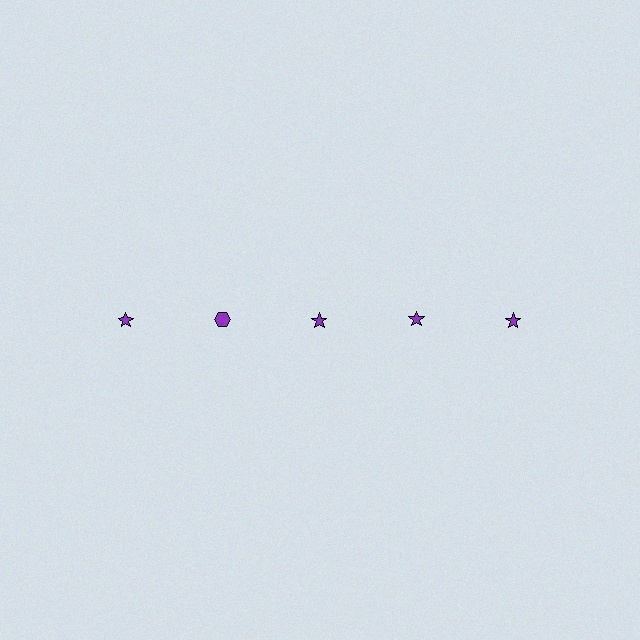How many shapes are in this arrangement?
There are 5 shapes arranged in a grid pattern.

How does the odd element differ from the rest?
It has a different shape: hexagon instead of star.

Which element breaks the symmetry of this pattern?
The purple hexagon in the top row, second from left column breaks the symmetry. All other shapes are purple stars.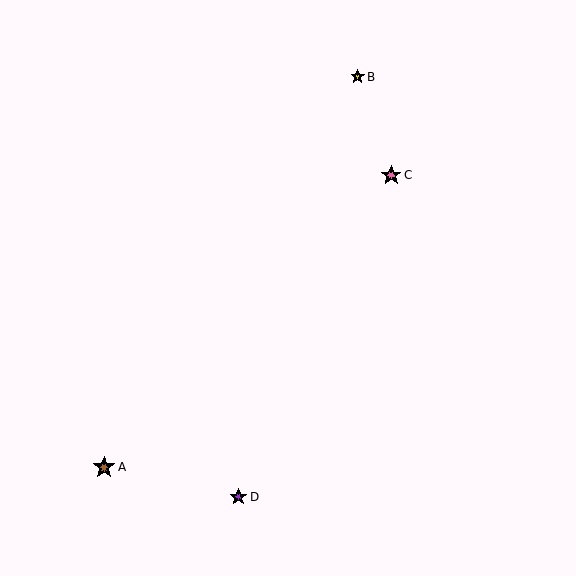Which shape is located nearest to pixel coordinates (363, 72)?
The yellow star (labeled B) at (358, 77) is nearest to that location.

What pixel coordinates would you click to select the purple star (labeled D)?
Click at (238, 497) to select the purple star D.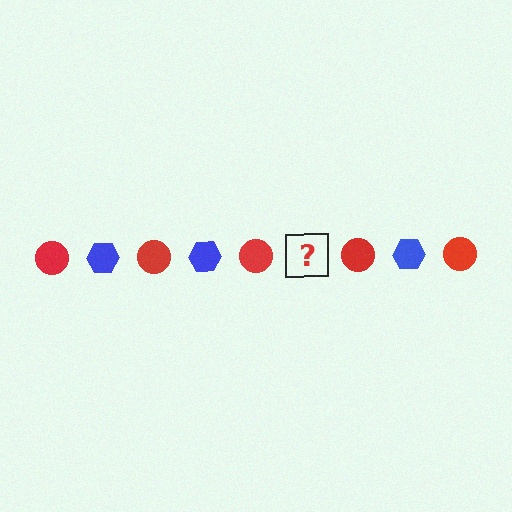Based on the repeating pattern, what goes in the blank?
The blank should be a blue hexagon.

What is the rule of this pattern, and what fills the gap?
The rule is that the pattern alternates between red circle and blue hexagon. The gap should be filled with a blue hexagon.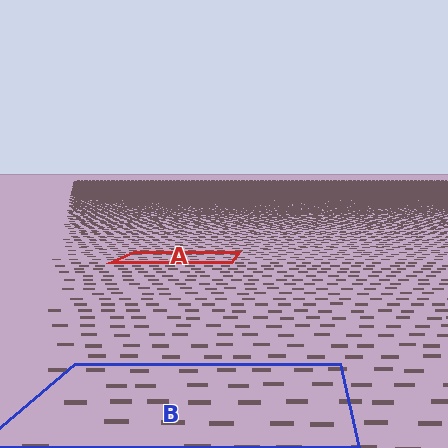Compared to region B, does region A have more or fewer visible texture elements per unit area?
Region A has more texture elements per unit area — they are packed more densely because it is farther away.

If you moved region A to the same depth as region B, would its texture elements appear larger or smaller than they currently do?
They would appear larger. At a closer depth, the same texture elements are projected at a bigger on-screen size.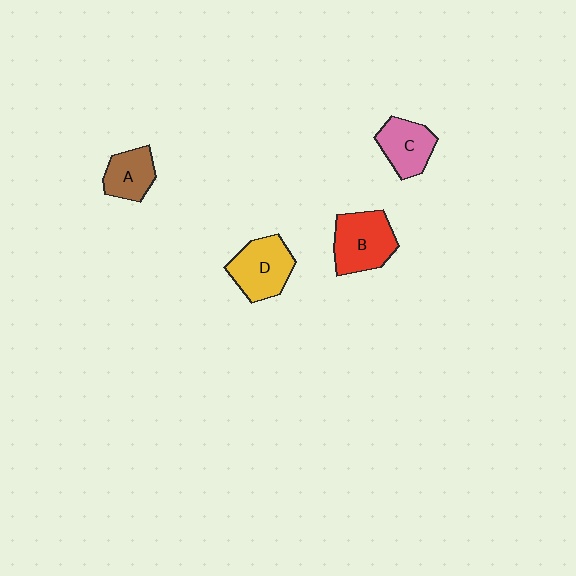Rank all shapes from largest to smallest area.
From largest to smallest: B (red), D (yellow), C (pink), A (brown).